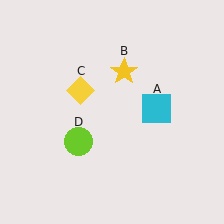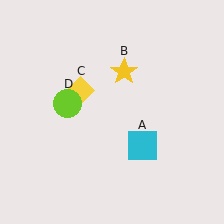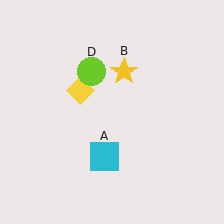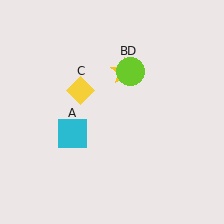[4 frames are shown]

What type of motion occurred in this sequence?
The cyan square (object A), lime circle (object D) rotated clockwise around the center of the scene.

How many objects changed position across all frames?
2 objects changed position: cyan square (object A), lime circle (object D).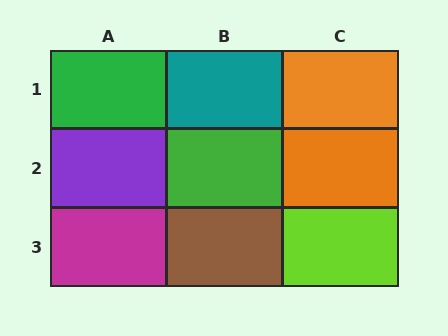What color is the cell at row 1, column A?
Green.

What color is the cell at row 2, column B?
Green.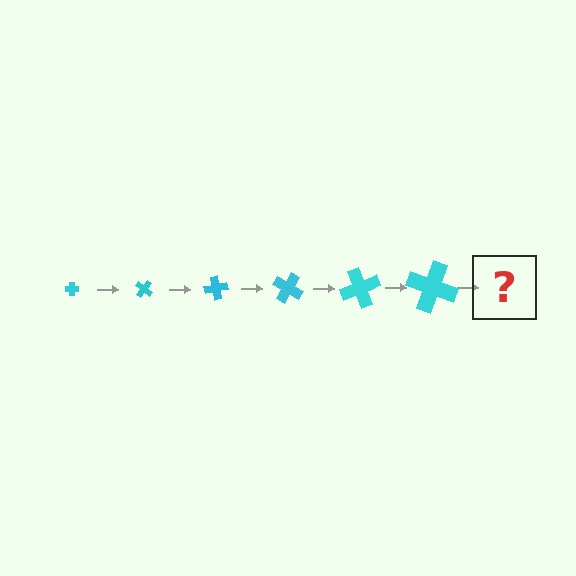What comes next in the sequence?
The next element should be a cross, larger than the previous one and rotated 240 degrees from the start.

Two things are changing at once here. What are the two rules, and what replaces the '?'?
The two rules are that the cross grows larger each step and it rotates 40 degrees each step. The '?' should be a cross, larger than the previous one and rotated 240 degrees from the start.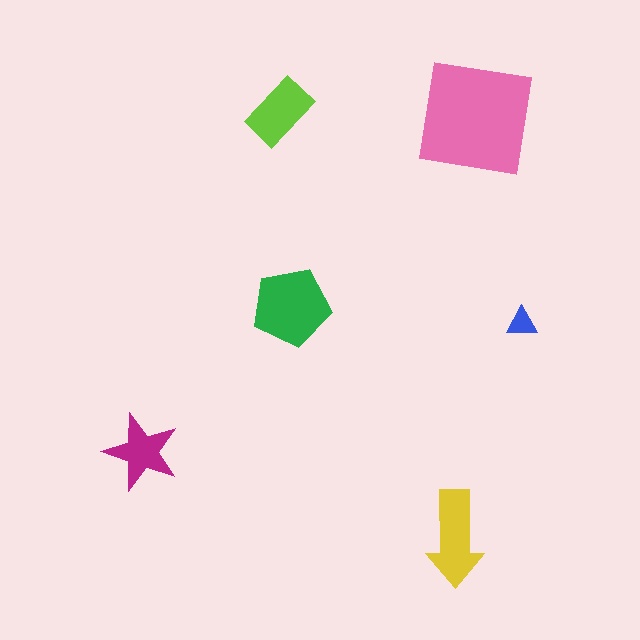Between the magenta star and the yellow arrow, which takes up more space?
The yellow arrow.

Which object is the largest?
The pink square.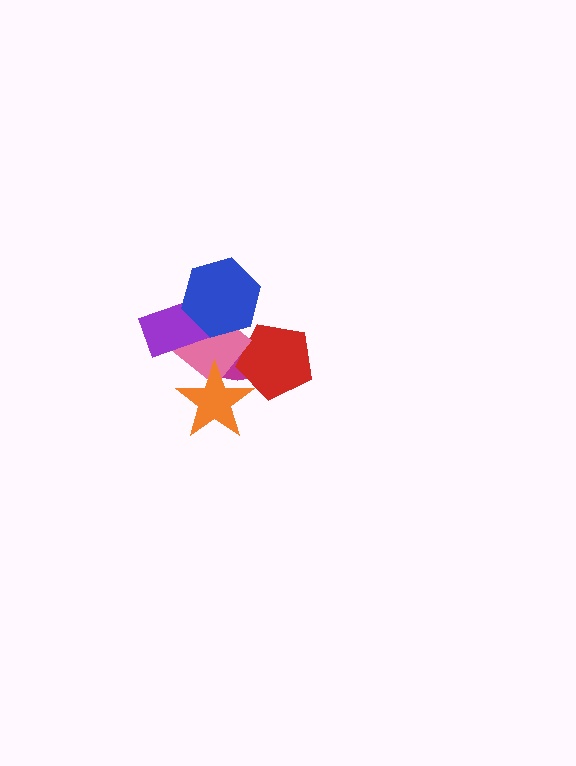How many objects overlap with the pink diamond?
5 objects overlap with the pink diamond.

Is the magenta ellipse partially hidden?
Yes, it is partially covered by another shape.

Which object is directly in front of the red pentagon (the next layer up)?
The pink diamond is directly in front of the red pentagon.